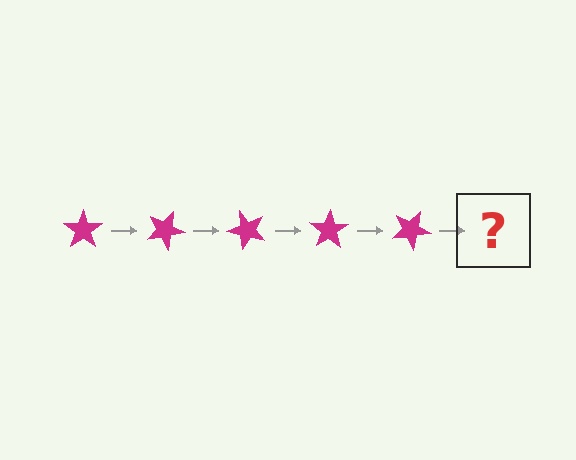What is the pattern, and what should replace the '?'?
The pattern is that the star rotates 25 degrees each step. The '?' should be a magenta star rotated 125 degrees.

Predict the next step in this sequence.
The next step is a magenta star rotated 125 degrees.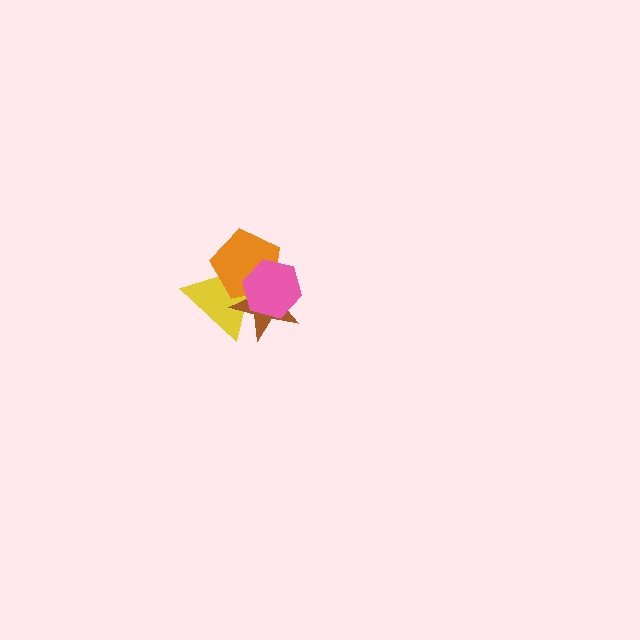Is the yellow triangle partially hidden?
Yes, it is partially covered by another shape.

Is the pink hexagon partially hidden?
No, no other shape covers it.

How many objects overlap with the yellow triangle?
3 objects overlap with the yellow triangle.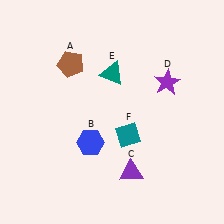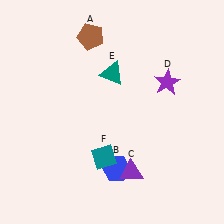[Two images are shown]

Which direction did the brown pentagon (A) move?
The brown pentagon (A) moved up.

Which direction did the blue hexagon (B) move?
The blue hexagon (B) moved down.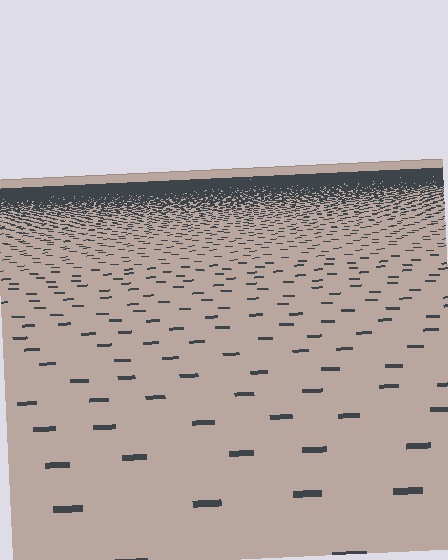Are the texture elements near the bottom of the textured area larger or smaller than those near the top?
Larger. Near the bottom, elements are closer to the viewer and appear at a bigger on-screen size.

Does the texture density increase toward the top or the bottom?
Density increases toward the top.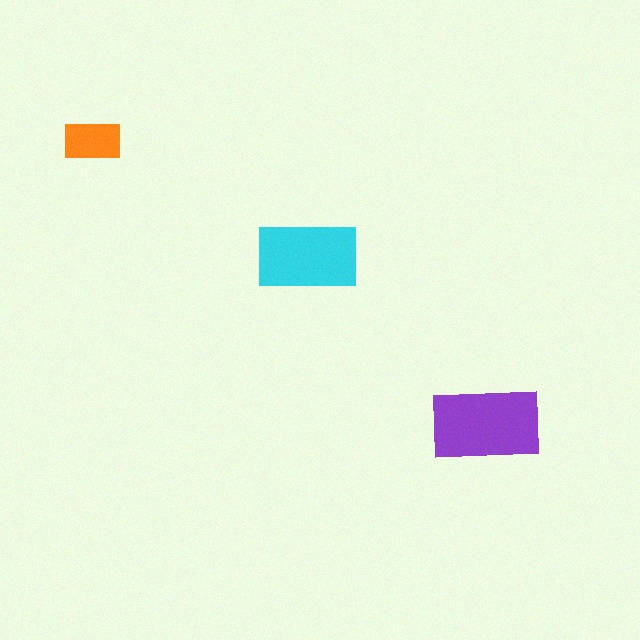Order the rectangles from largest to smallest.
the purple one, the cyan one, the orange one.